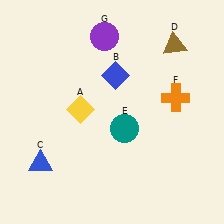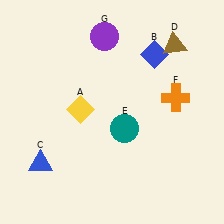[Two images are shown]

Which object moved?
The blue diamond (B) moved right.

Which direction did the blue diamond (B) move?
The blue diamond (B) moved right.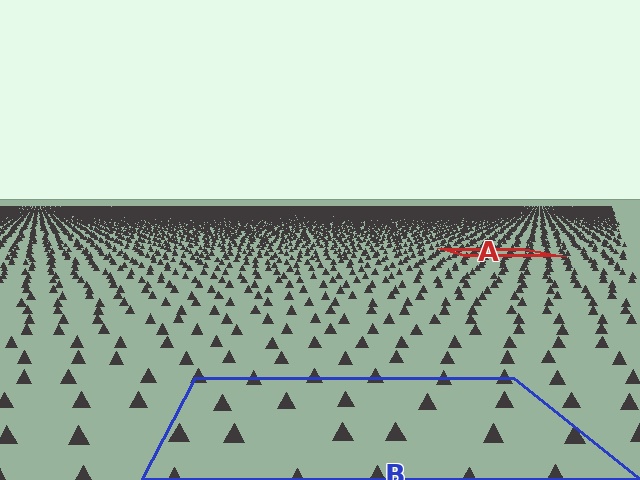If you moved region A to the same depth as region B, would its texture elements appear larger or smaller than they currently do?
They would appear larger. At a closer depth, the same texture elements are projected at a bigger on-screen size.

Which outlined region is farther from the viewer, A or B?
Region A is farther from the viewer — the texture elements inside it appear smaller and more densely packed.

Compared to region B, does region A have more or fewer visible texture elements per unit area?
Region A has more texture elements per unit area — they are packed more densely because it is farther away.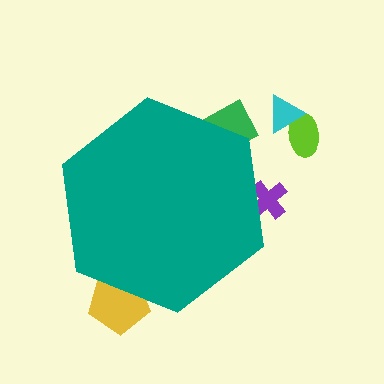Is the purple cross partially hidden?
Yes, the purple cross is partially hidden behind the teal hexagon.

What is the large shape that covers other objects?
A teal hexagon.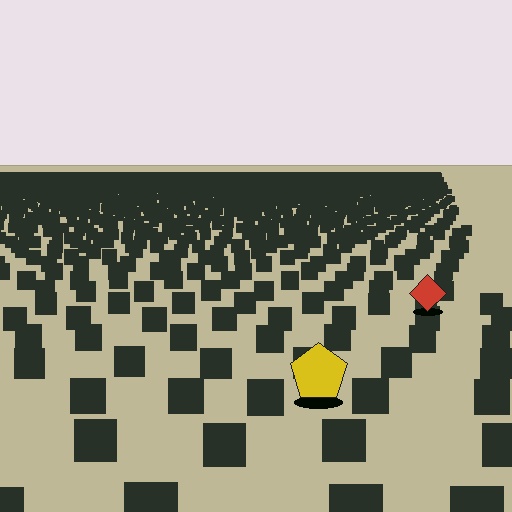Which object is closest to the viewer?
The yellow pentagon is closest. The texture marks near it are larger and more spread out.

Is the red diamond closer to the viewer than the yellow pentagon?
No. The yellow pentagon is closer — you can tell from the texture gradient: the ground texture is coarser near it.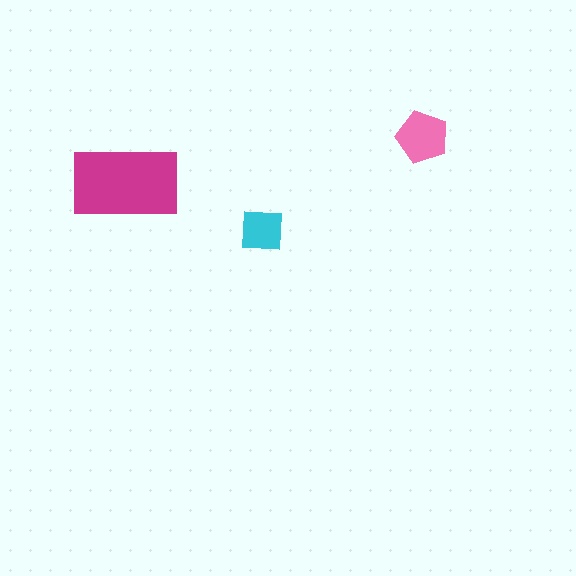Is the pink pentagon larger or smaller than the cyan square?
Larger.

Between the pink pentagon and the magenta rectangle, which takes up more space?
The magenta rectangle.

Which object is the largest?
The magenta rectangle.